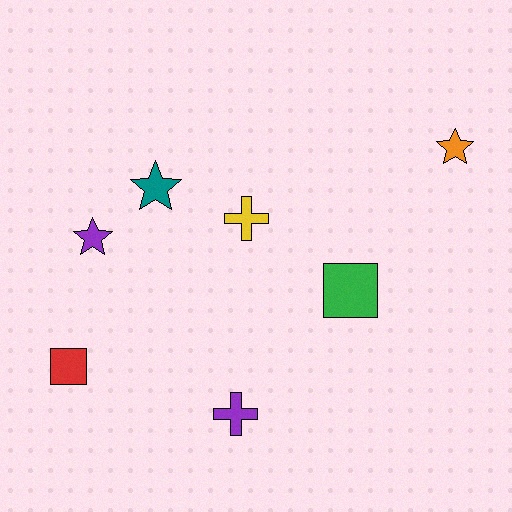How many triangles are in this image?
There are no triangles.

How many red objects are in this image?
There is 1 red object.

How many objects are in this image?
There are 7 objects.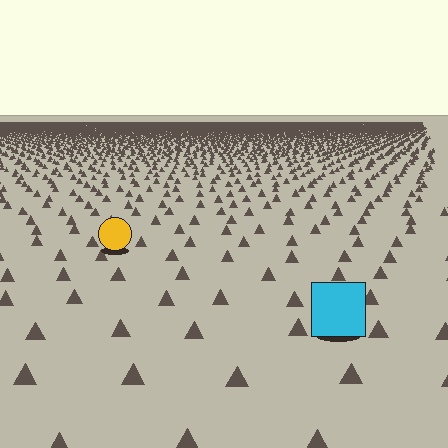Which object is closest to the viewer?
The cyan square is closest. The texture marks near it are larger and more spread out.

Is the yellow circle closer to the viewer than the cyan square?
No. The cyan square is closer — you can tell from the texture gradient: the ground texture is coarser near it.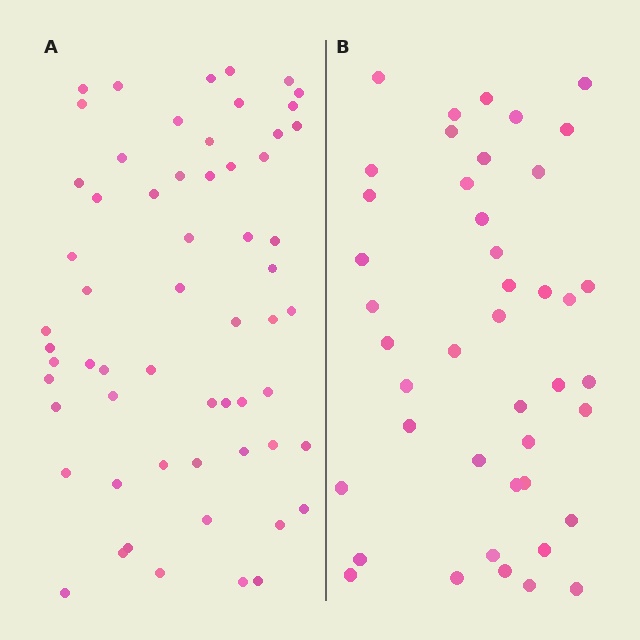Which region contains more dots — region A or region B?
Region A (the left region) has more dots.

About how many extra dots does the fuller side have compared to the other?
Region A has approximately 15 more dots than region B.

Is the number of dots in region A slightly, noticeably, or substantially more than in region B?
Region A has noticeably more, but not dramatically so. The ratio is roughly 1.4 to 1.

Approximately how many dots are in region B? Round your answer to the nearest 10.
About 40 dots. (The exact count is 43, which rounds to 40.)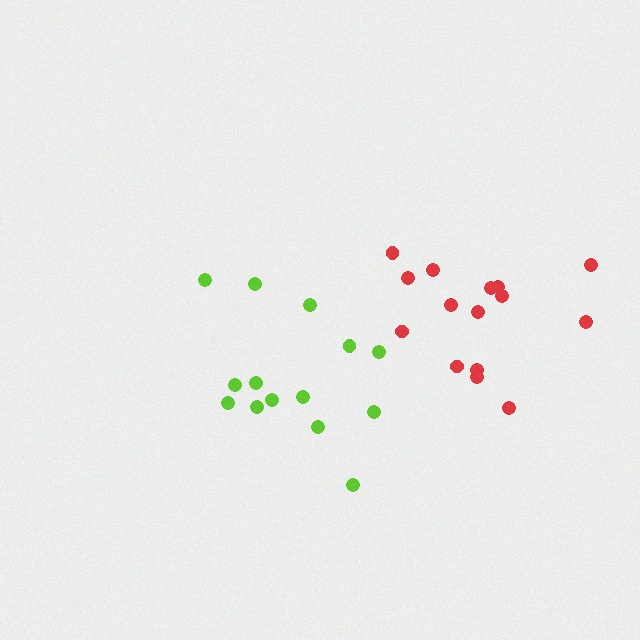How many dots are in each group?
Group 1: 15 dots, Group 2: 14 dots (29 total).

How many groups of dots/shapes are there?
There are 2 groups.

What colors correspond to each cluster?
The clusters are colored: red, lime.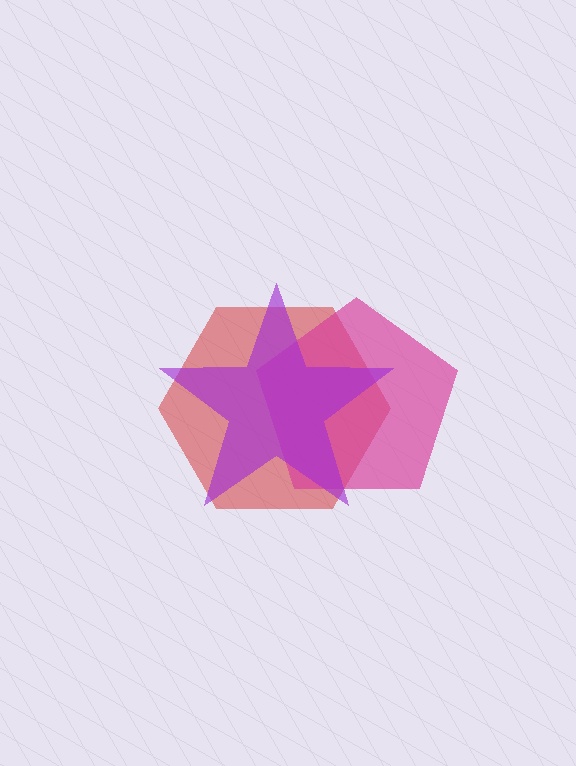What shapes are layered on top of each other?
The layered shapes are: a red hexagon, a magenta pentagon, a purple star.